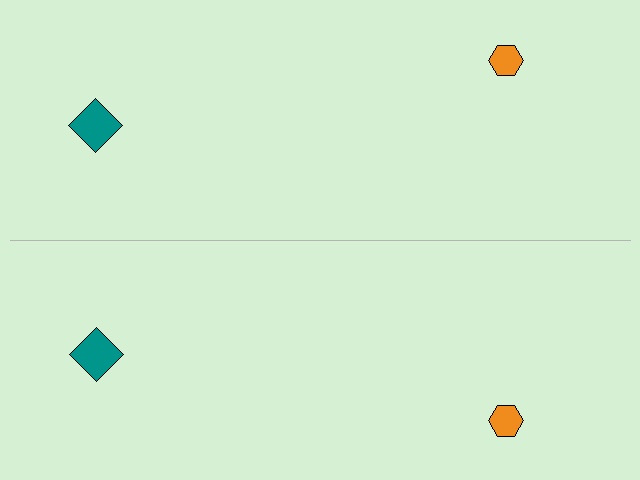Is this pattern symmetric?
Yes, this pattern has bilateral (reflection) symmetry.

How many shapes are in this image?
There are 4 shapes in this image.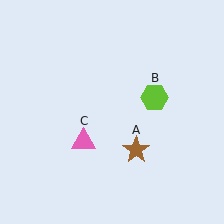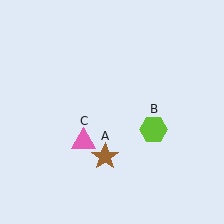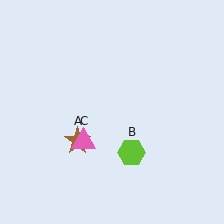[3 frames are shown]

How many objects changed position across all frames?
2 objects changed position: brown star (object A), lime hexagon (object B).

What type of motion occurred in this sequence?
The brown star (object A), lime hexagon (object B) rotated clockwise around the center of the scene.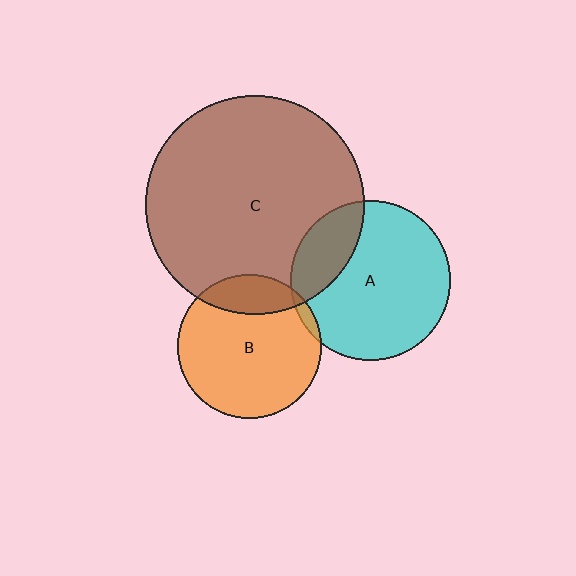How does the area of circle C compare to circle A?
Approximately 1.9 times.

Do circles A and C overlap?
Yes.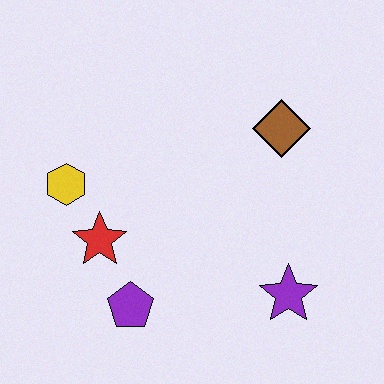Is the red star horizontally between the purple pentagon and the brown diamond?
No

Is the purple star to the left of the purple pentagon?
No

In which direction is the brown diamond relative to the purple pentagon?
The brown diamond is above the purple pentagon.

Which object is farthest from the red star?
The brown diamond is farthest from the red star.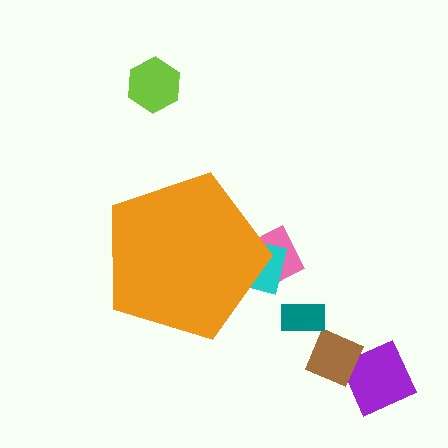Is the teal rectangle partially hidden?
No, the teal rectangle is fully visible.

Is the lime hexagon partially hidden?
No, the lime hexagon is fully visible.